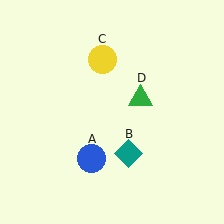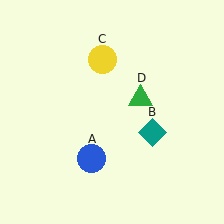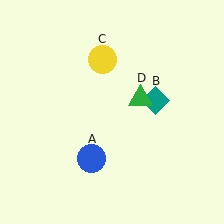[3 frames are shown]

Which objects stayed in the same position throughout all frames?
Blue circle (object A) and yellow circle (object C) and green triangle (object D) remained stationary.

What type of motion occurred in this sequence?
The teal diamond (object B) rotated counterclockwise around the center of the scene.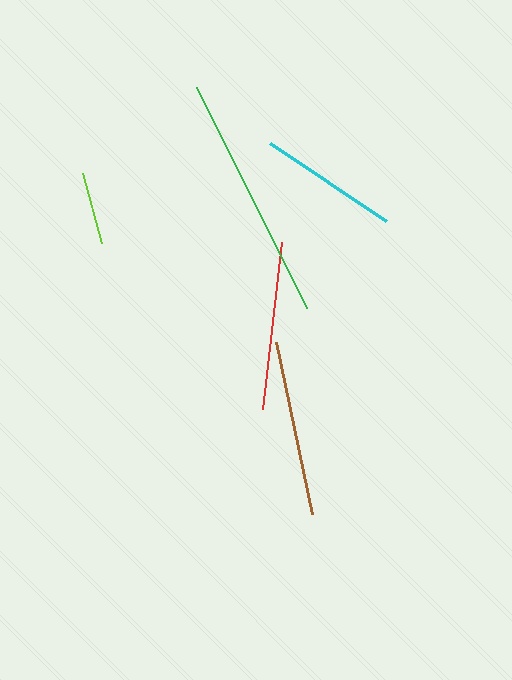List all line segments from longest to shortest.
From longest to shortest: green, brown, red, cyan, lime.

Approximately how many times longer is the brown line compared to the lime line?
The brown line is approximately 2.4 times the length of the lime line.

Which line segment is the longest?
The green line is the longest at approximately 247 pixels.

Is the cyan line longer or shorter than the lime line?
The cyan line is longer than the lime line.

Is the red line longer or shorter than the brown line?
The brown line is longer than the red line.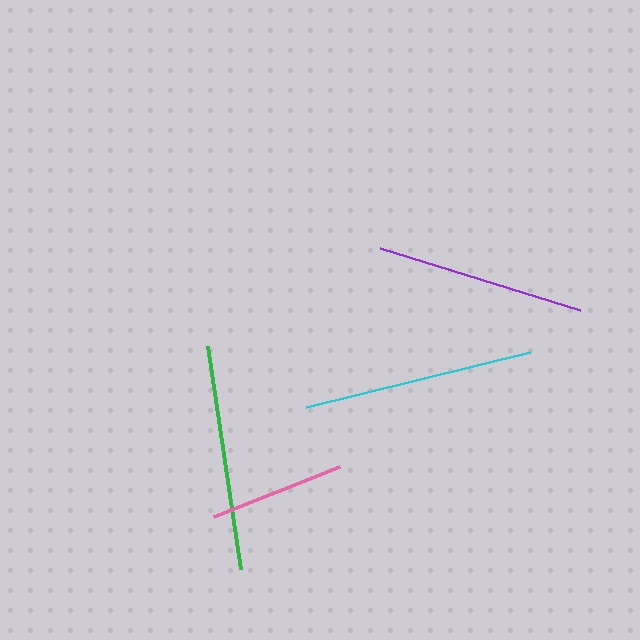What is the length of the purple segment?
The purple segment is approximately 210 pixels long.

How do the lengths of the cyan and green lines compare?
The cyan and green lines are approximately the same length.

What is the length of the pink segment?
The pink segment is approximately 135 pixels long.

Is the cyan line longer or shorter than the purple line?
The cyan line is longer than the purple line.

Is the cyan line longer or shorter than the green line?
The cyan line is longer than the green line.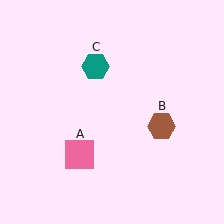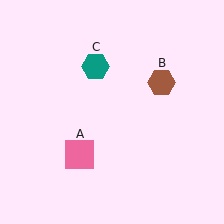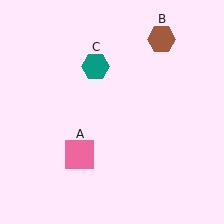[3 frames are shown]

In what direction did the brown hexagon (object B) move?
The brown hexagon (object B) moved up.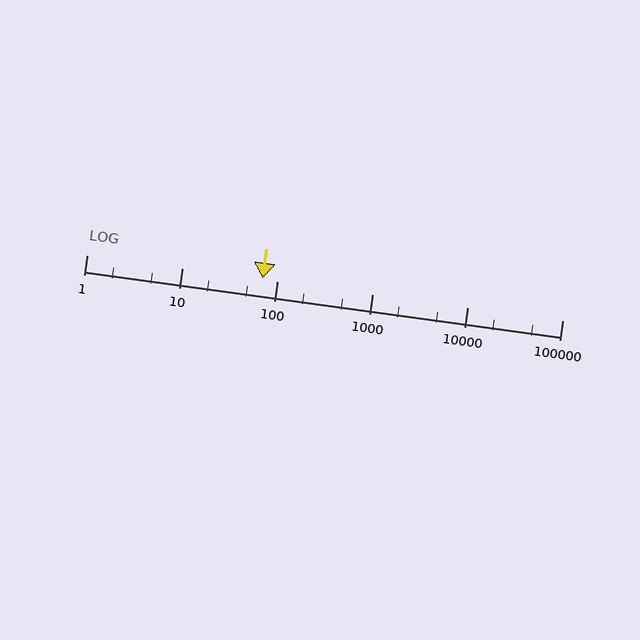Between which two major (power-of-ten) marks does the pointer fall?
The pointer is between 10 and 100.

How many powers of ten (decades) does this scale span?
The scale spans 5 decades, from 1 to 100000.